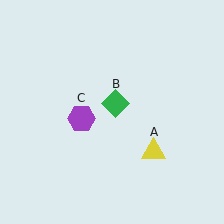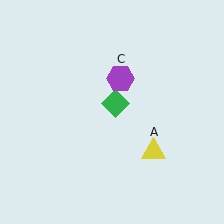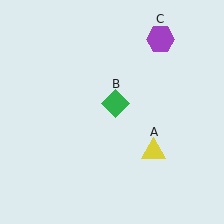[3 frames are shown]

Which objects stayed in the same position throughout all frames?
Yellow triangle (object A) and green diamond (object B) remained stationary.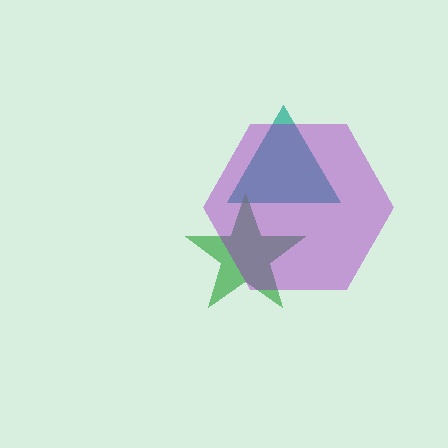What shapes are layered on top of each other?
The layered shapes are: a teal triangle, a green star, a purple hexagon.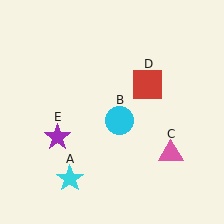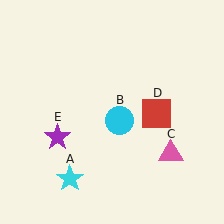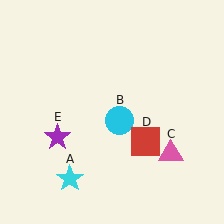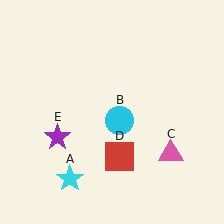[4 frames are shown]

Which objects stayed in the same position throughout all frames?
Cyan star (object A) and cyan circle (object B) and pink triangle (object C) and purple star (object E) remained stationary.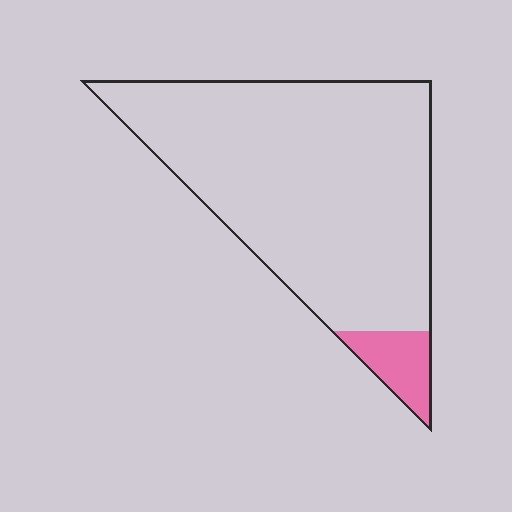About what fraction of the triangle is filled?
About one tenth (1/10).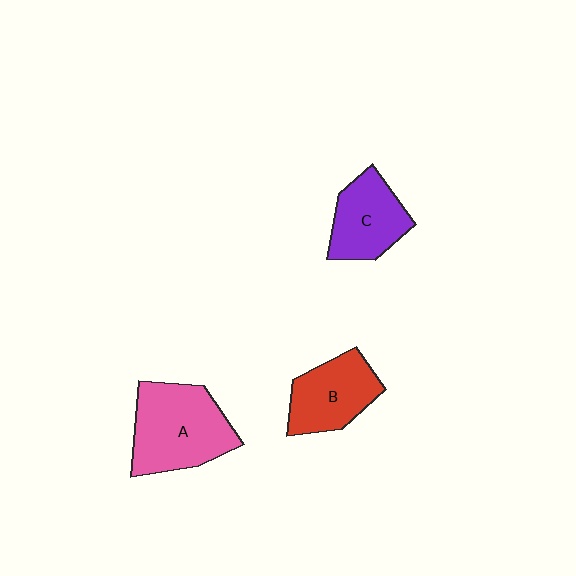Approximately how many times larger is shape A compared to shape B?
Approximately 1.4 times.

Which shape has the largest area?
Shape A (pink).